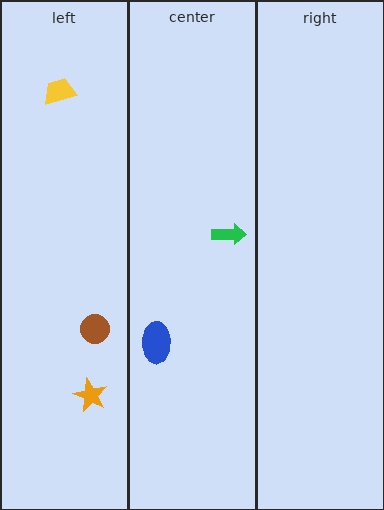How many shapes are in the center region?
2.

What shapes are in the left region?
The brown circle, the orange star, the yellow trapezoid.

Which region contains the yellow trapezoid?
The left region.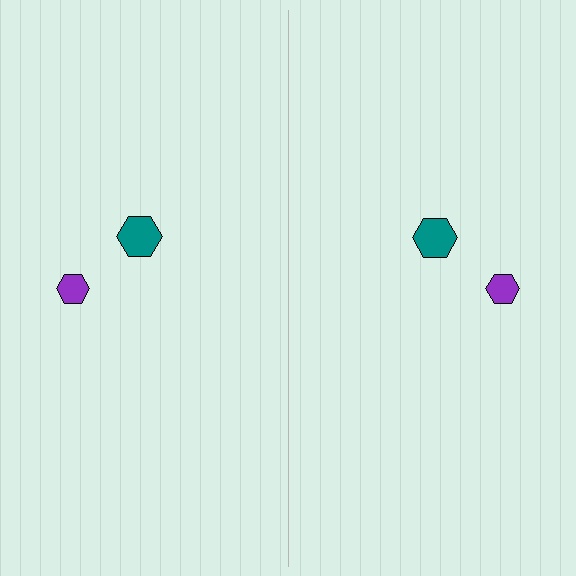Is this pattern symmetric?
Yes, this pattern has bilateral (reflection) symmetry.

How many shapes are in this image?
There are 4 shapes in this image.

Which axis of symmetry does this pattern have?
The pattern has a vertical axis of symmetry running through the center of the image.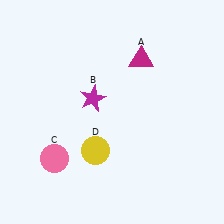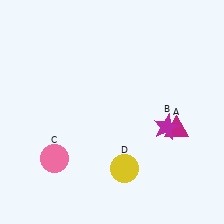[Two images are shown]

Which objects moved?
The objects that moved are: the magenta triangle (A), the magenta star (B), the yellow circle (D).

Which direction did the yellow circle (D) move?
The yellow circle (D) moved right.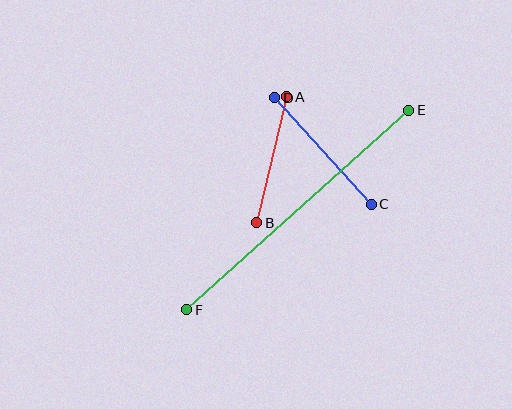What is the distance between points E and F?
The distance is approximately 298 pixels.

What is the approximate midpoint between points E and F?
The midpoint is at approximately (298, 210) pixels.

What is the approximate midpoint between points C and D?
The midpoint is at approximately (323, 151) pixels.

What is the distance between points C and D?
The distance is approximately 144 pixels.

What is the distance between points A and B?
The distance is approximately 129 pixels.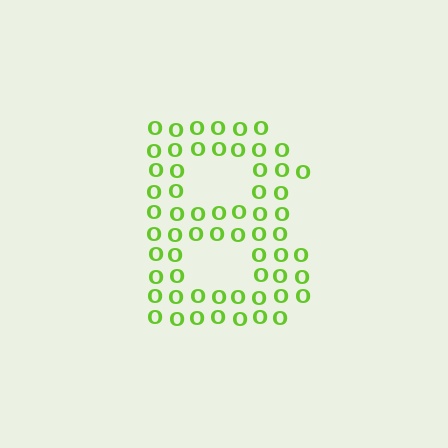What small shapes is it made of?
It is made of small letter O's.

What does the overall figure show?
The overall figure shows the letter B.